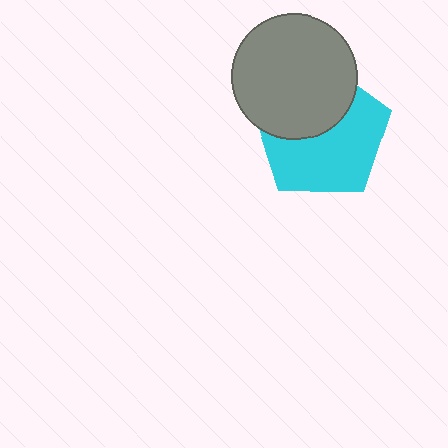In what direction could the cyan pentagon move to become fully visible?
The cyan pentagon could move down. That would shift it out from behind the gray circle entirely.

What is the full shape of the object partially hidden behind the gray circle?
The partially hidden object is a cyan pentagon.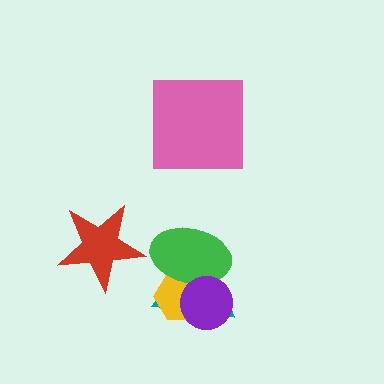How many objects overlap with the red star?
0 objects overlap with the red star.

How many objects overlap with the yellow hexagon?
3 objects overlap with the yellow hexagon.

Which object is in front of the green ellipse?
The purple circle is in front of the green ellipse.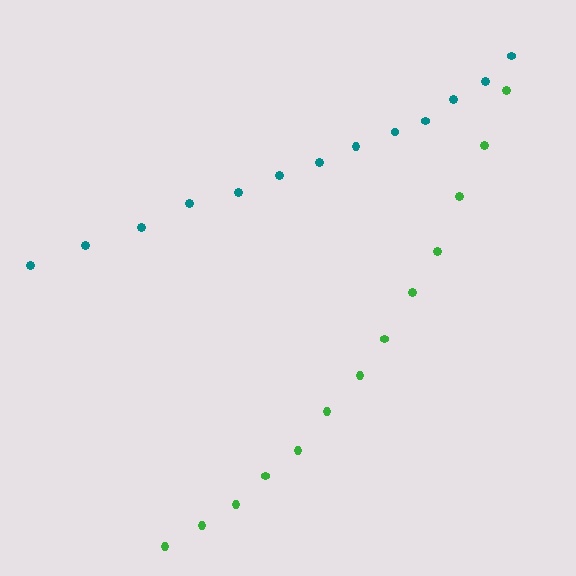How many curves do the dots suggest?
There are 2 distinct paths.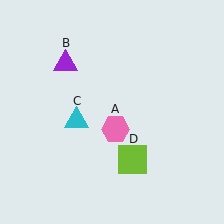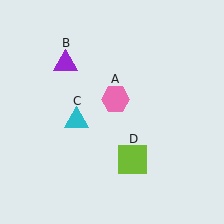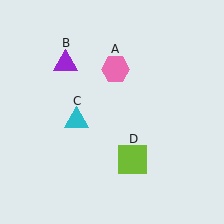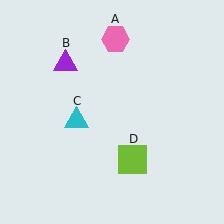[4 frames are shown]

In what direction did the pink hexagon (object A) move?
The pink hexagon (object A) moved up.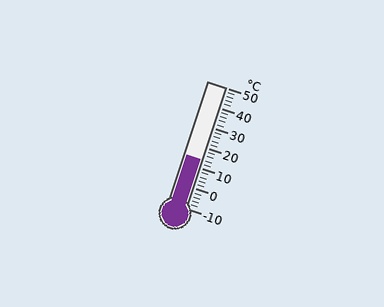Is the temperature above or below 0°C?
The temperature is above 0°C.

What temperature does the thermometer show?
The thermometer shows approximately 14°C.